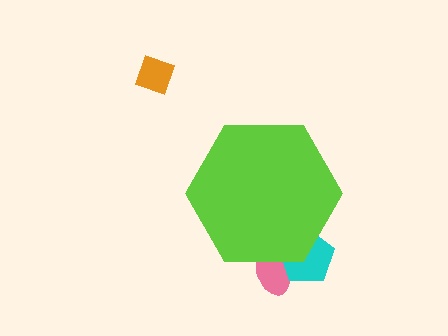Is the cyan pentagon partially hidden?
Yes, the cyan pentagon is partially hidden behind the lime hexagon.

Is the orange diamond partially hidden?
No, the orange diamond is fully visible.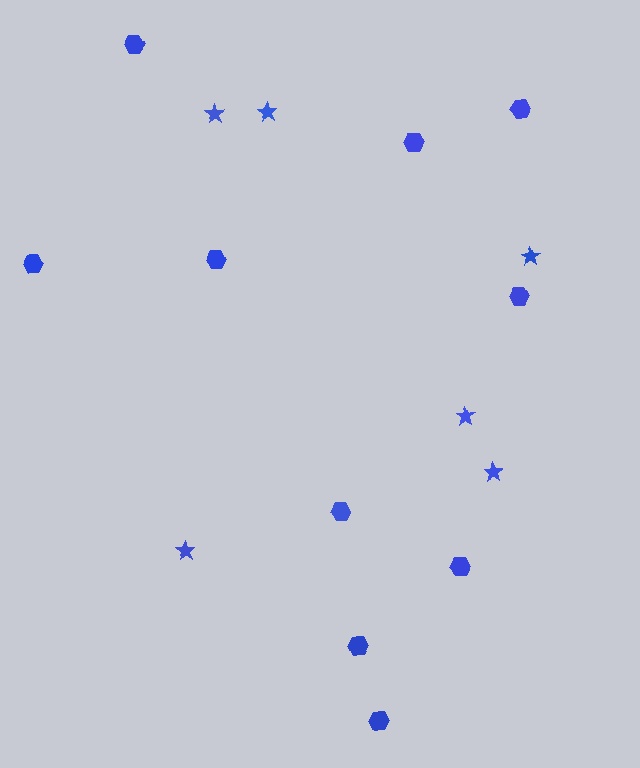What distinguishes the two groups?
There are 2 groups: one group of hexagons (10) and one group of stars (6).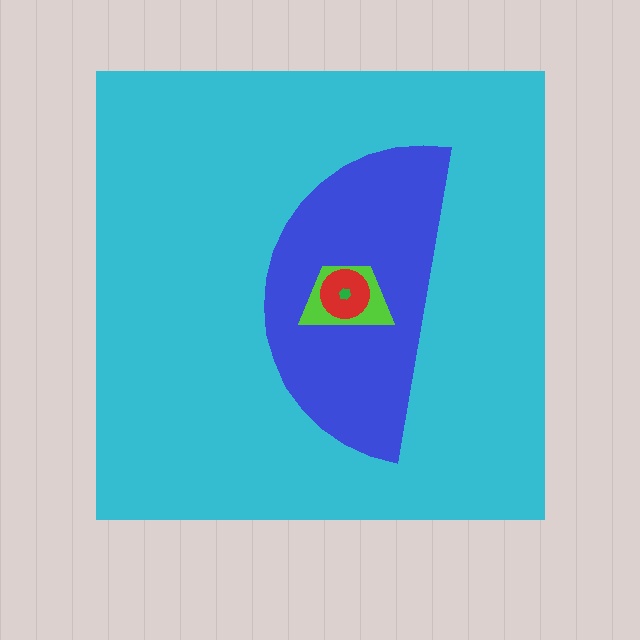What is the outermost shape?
The cyan square.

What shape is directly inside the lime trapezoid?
The red circle.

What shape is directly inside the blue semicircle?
The lime trapezoid.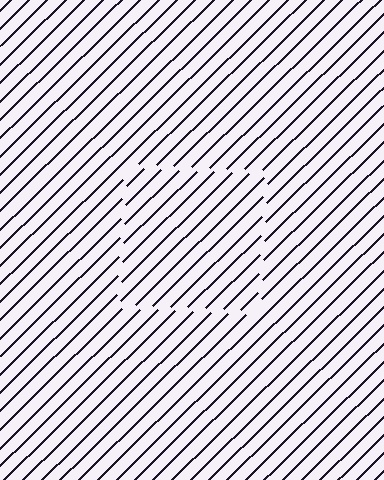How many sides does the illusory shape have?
4 sides — the line-ends trace a square.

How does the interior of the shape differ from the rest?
The interior of the shape contains the same grating, shifted by half a period — the contour is defined by the phase discontinuity where line-ends from the inner and outer gratings abut.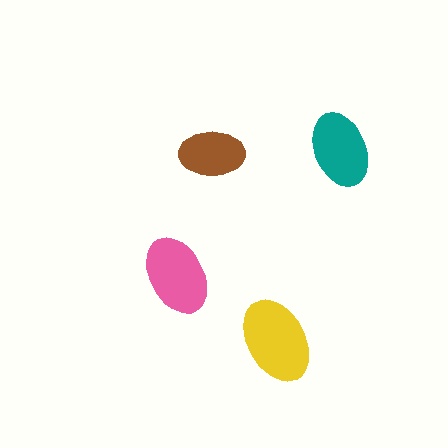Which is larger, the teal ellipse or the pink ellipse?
The pink one.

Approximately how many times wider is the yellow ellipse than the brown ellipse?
About 1.5 times wider.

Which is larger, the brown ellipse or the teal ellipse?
The teal one.